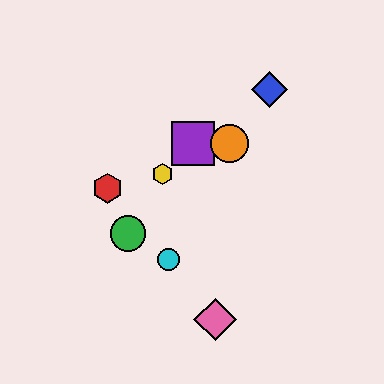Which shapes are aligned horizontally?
The purple square, the orange circle are aligned horizontally.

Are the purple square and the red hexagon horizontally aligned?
No, the purple square is at y≈144 and the red hexagon is at y≈188.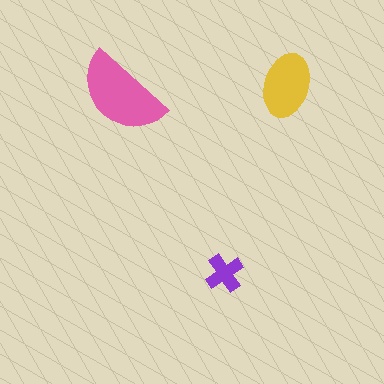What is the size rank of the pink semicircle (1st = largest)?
1st.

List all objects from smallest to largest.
The purple cross, the yellow ellipse, the pink semicircle.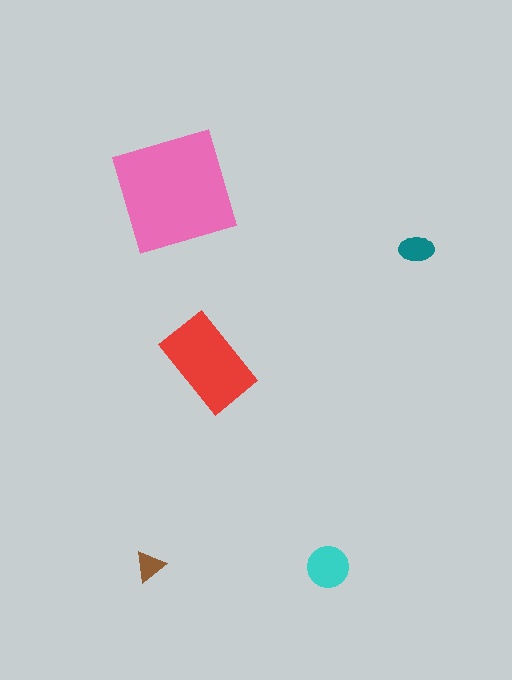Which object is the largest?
The pink square.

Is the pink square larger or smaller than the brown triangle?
Larger.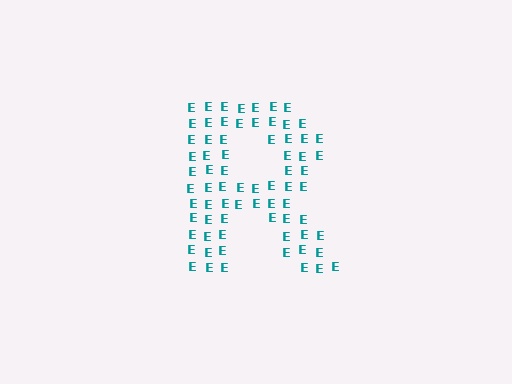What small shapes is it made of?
It is made of small letter E's.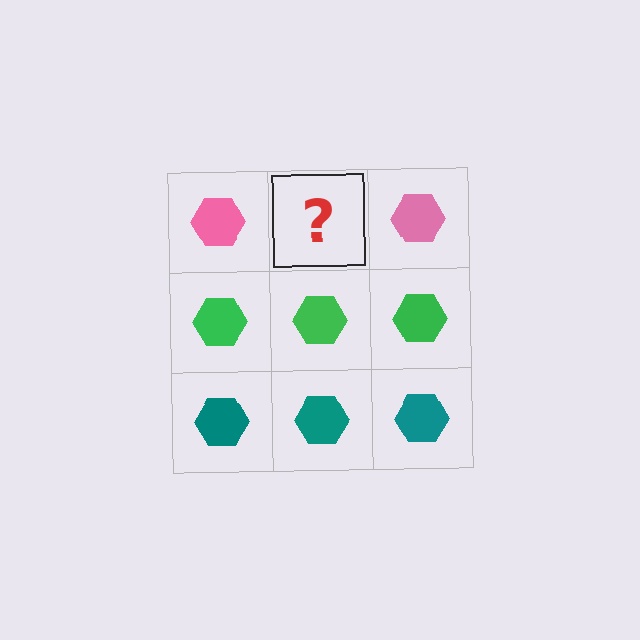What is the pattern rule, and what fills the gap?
The rule is that each row has a consistent color. The gap should be filled with a pink hexagon.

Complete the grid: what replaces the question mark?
The question mark should be replaced with a pink hexagon.